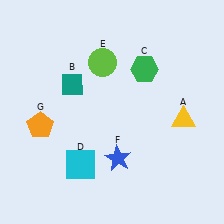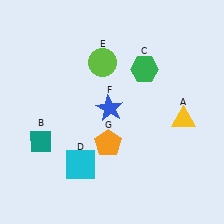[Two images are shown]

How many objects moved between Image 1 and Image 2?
3 objects moved between the two images.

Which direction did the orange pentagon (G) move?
The orange pentagon (G) moved right.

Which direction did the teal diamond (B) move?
The teal diamond (B) moved down.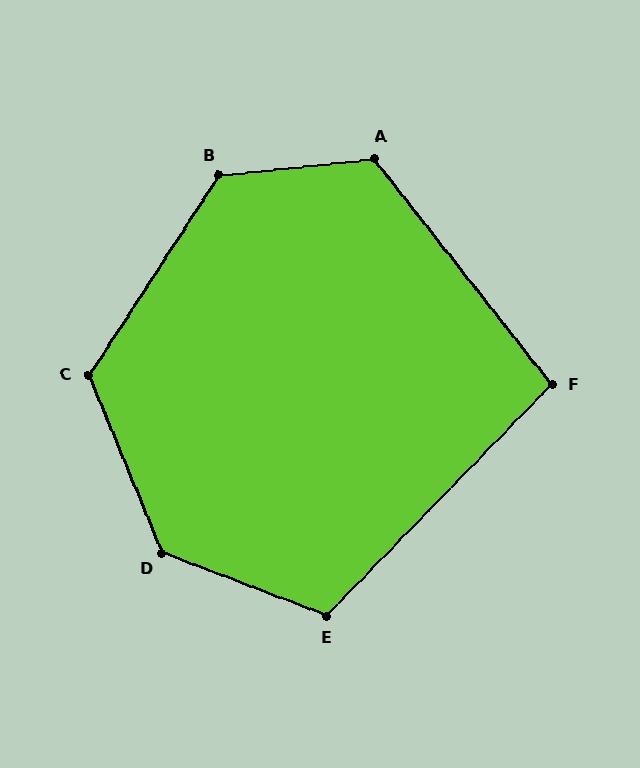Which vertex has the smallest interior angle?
F, at approximately 98 degrees.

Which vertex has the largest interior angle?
D, at approximately 133 degrees.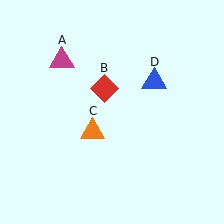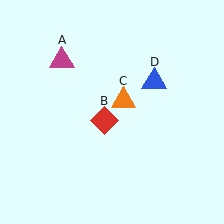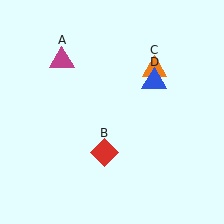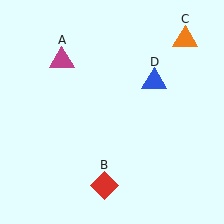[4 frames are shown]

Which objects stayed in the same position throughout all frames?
Magenta triangle (object A) and blue triangle (object D) remained stationary.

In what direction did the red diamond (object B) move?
The red diamond (object B) moved down.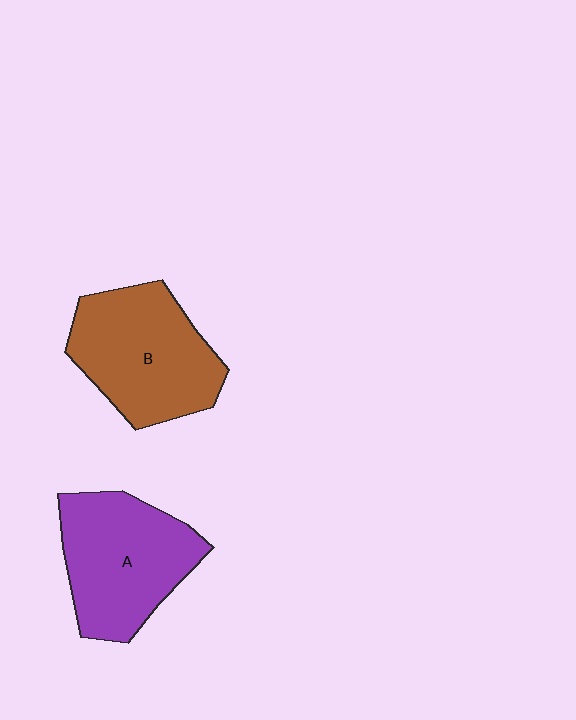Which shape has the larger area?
Shape B (brown).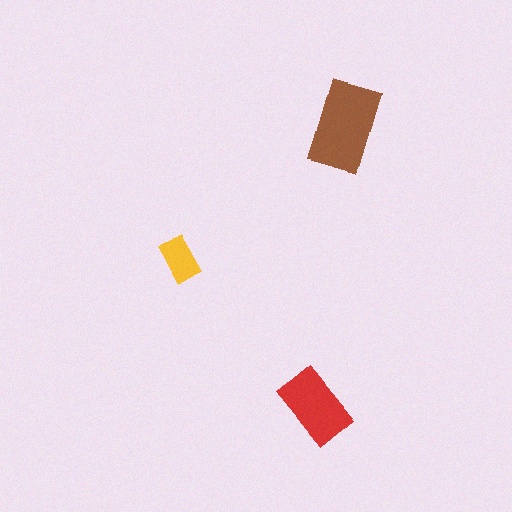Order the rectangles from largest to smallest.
the brown one, the red one, the yellow one.